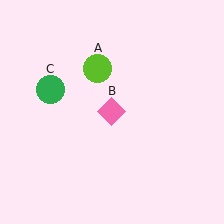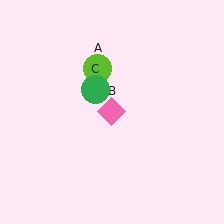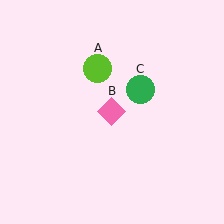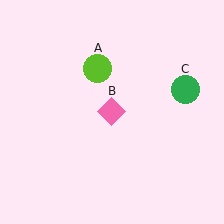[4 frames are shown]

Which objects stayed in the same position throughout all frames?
Lime circle (object A) and pink diamond (object B) remained stationary.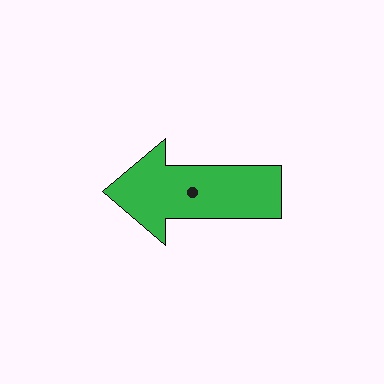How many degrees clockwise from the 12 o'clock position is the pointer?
Approximately 270 degrees.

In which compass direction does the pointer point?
West.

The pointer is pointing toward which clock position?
Roughly 9 o'clock.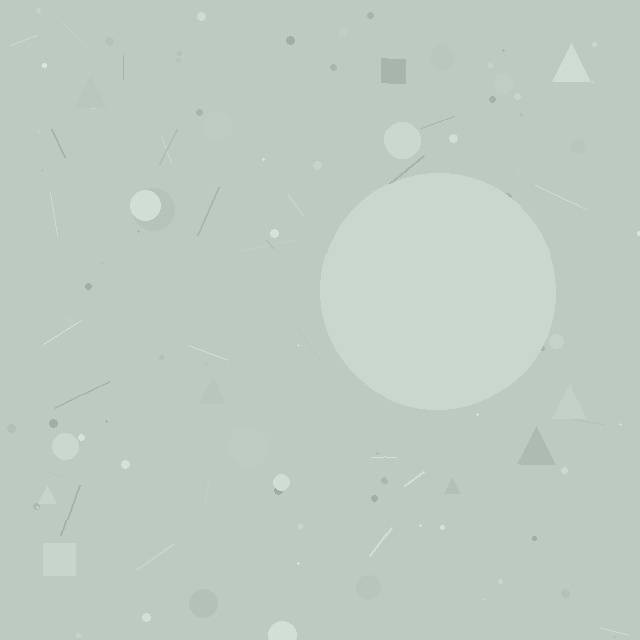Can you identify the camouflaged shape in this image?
The camouflaged shape is a circle.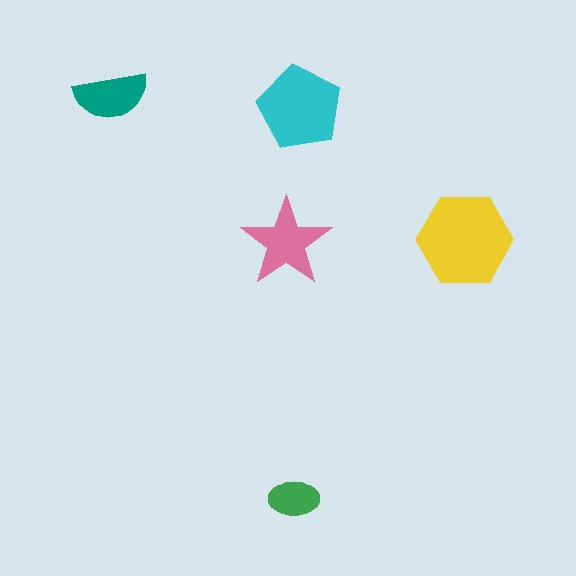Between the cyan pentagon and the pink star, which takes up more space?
The cyan pentagon.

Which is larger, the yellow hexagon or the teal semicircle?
The yellow hexagon.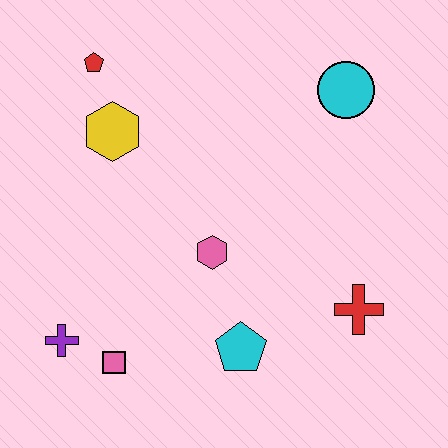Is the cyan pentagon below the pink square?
No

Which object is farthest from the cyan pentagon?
The red pentagon is farthest from the cyan pentagon.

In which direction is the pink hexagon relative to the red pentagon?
The pink hexagon is below the red pentagon.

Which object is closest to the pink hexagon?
The cyan pentagon is closest to the pink hexagon.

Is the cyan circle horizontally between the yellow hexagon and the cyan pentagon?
No